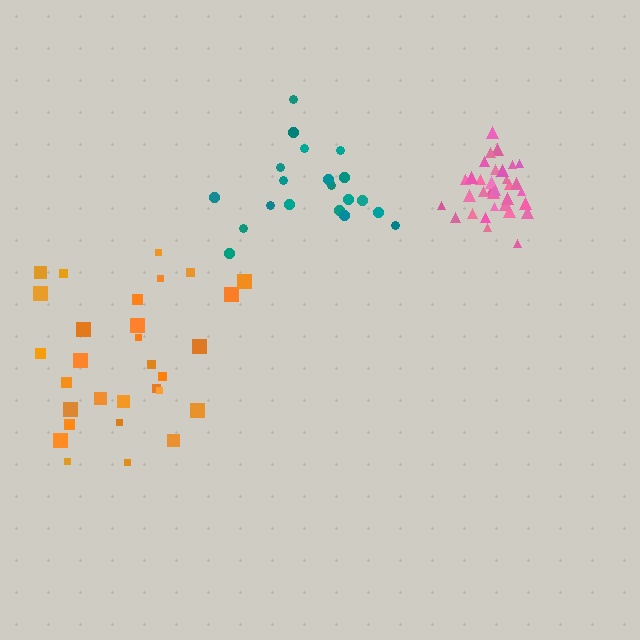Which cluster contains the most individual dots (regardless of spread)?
Pink (33).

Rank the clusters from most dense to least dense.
pink, teal, orange.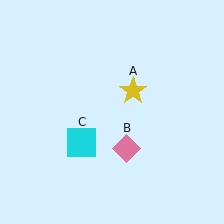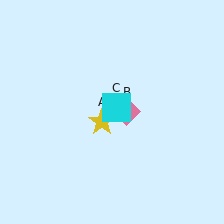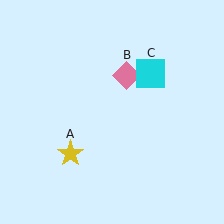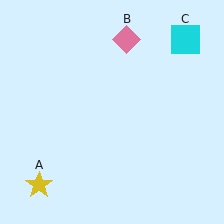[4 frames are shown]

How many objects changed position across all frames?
3 objects changed position: yellow star (object A), pink diamond (object B), cyan square (object C).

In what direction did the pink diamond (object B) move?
The pink diamond (object B) moved up.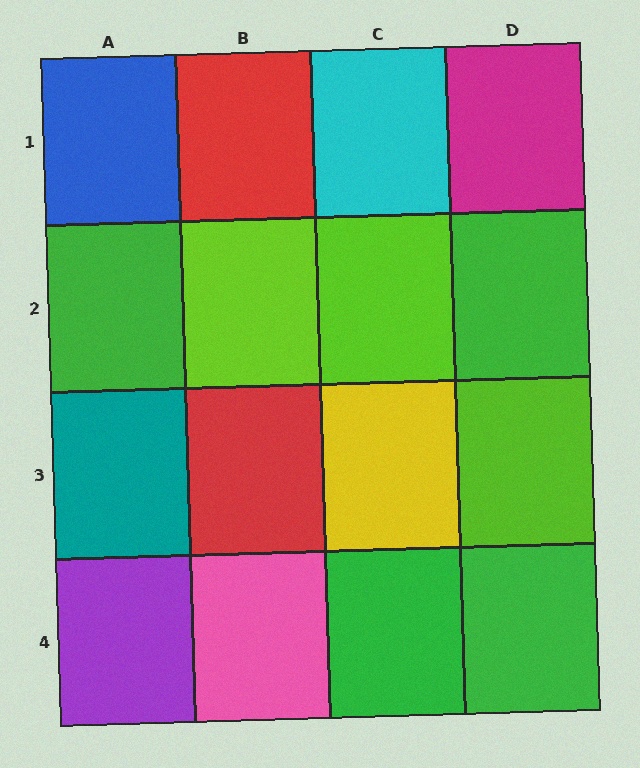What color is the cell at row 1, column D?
Magenta.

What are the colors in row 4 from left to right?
Purple, pink, green, green.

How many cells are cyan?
1 cell is cyan.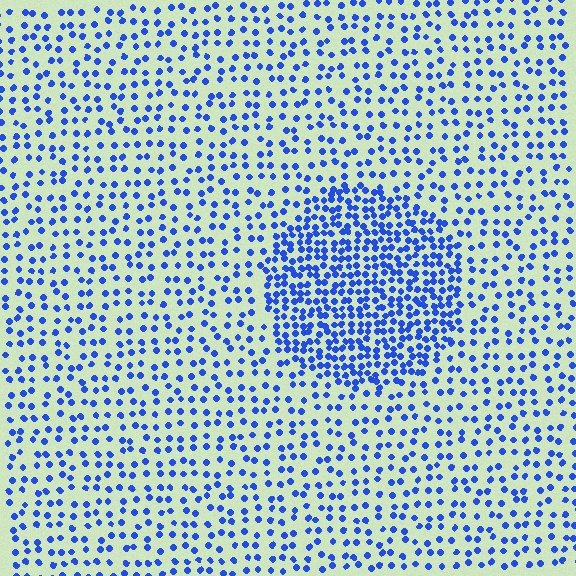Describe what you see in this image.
The image contains small blue elements arranged at two different densities. A circle-shaped region is visible where the elements are more densely packed than the surrounding area.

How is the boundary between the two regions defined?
The boundary is defined by a change in element density (approximately 2.2x ratio). All elements are the same color, size, and shape.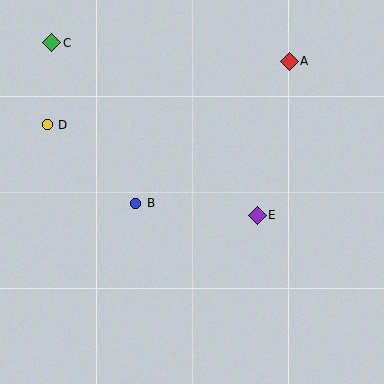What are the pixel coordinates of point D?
Point D is at (47, 125).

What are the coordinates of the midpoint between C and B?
The midpoint between C and B is at (94, 123).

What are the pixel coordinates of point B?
Point B is at (136, 203).